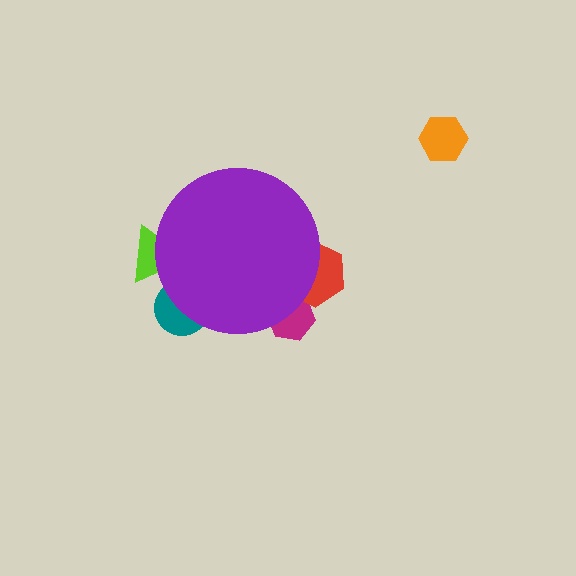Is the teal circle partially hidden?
Yes, the teal circle is partially hidden behind the purple circle.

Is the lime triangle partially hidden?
Yes, the lime triangle is partially hidden behind the purple circle.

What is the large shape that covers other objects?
A purple circle.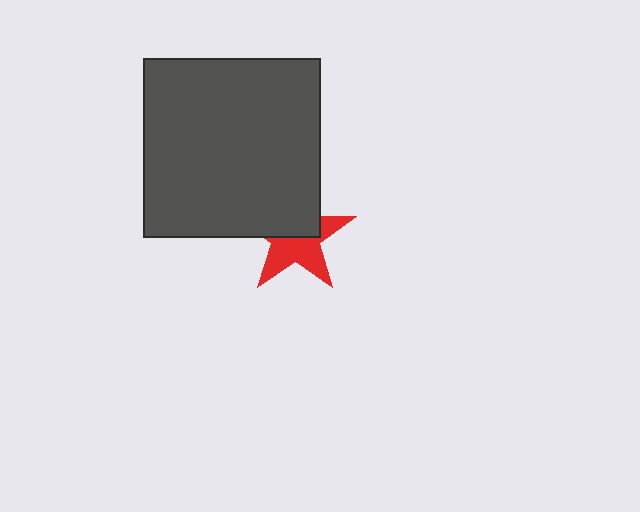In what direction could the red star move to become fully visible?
The red star could move down. That would shift it out from behind the dark gray rectangle entirely.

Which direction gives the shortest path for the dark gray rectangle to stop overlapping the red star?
Moving up gives the shortest separation.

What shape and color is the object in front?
The object in front is a dark gray rectangle.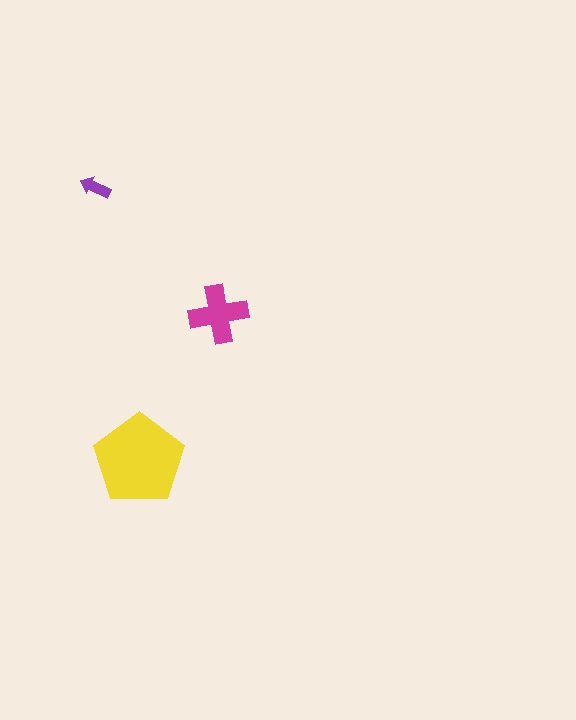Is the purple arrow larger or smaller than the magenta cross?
Smaller.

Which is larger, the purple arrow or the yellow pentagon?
The yellow pentagon.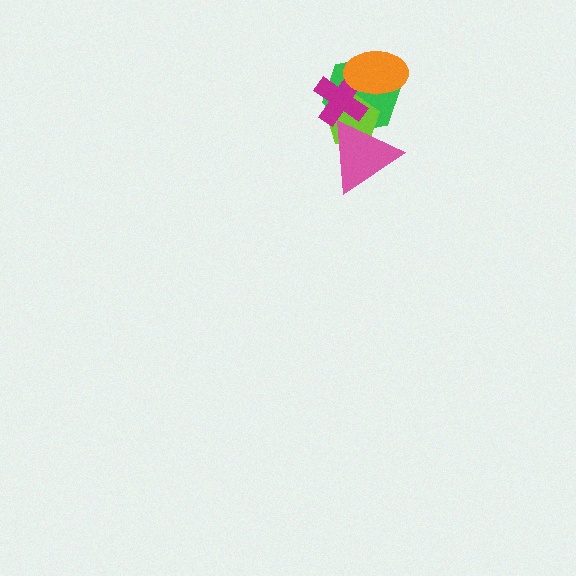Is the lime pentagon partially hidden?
Yes, it is partially covered by another shape.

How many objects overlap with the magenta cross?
4 objects overlap with the magenta cross.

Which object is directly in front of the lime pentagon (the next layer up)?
The magenta cross is directly in front of the lime pentagon.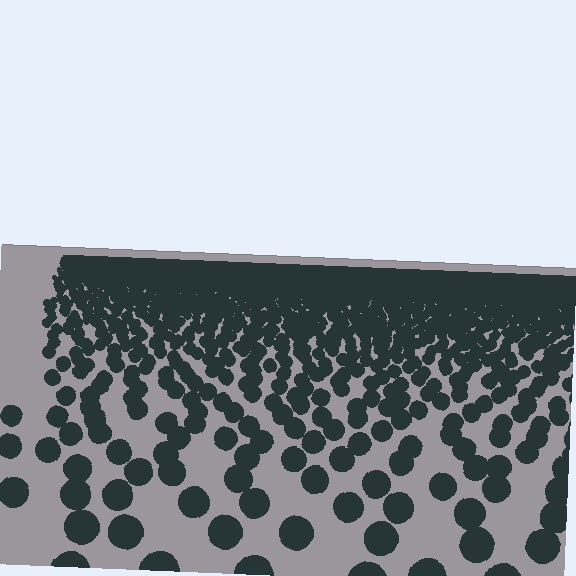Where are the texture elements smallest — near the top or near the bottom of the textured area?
Near the top.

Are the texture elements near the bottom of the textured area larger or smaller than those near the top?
Larger. Near the bottom, elements are closer to the viewer and appear at a bigger on-screen size.